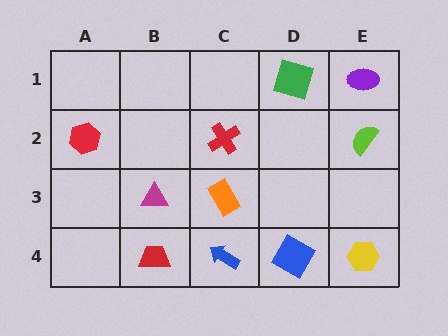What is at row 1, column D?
A green square.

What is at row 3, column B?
A magenta triangle.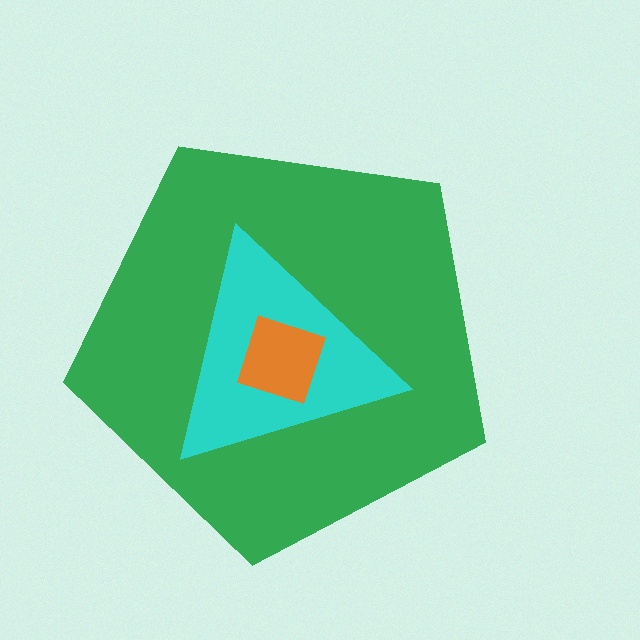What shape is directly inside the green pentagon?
The cyan triangle.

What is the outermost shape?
The green pentagon.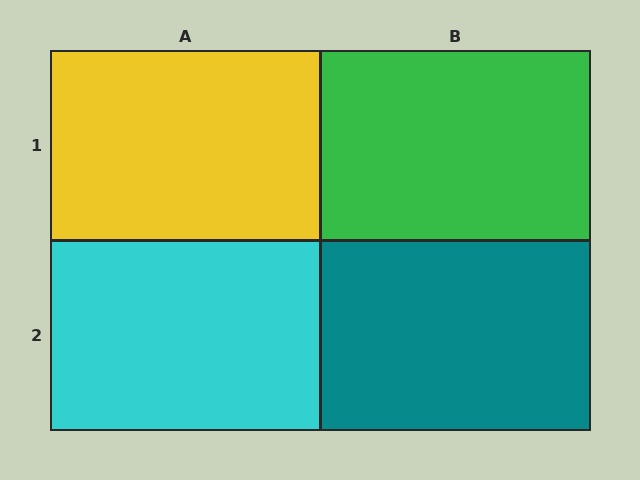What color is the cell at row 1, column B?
Green.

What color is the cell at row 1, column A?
Yellow.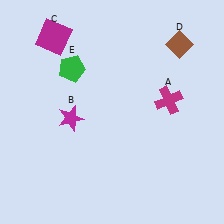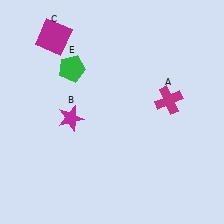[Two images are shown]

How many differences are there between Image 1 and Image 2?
There is 1 difference between the two images.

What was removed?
The brown diamond (D) was removed in Image 2.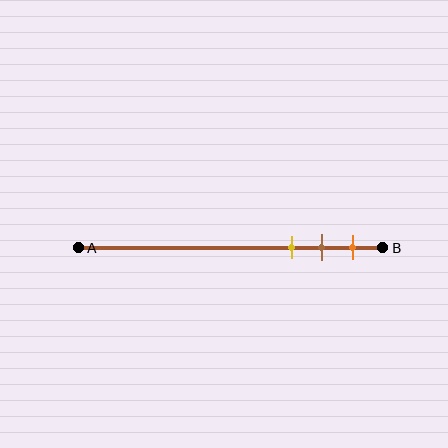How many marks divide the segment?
There are 3 marks dividing the segment.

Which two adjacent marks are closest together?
The brown and orange marks are the closest adjacent pair.